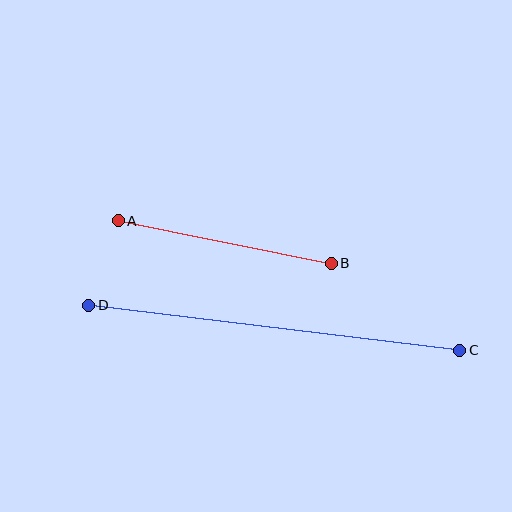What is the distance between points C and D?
The distance is approximately 374 pixels.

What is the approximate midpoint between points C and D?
The midpoint is at approximately (274, 328) pixels.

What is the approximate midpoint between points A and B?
The midpoint is at approximately (225, 242) pixels.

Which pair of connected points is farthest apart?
Points C and D are farthest apart.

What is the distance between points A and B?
The distance is approximately 217 pixels.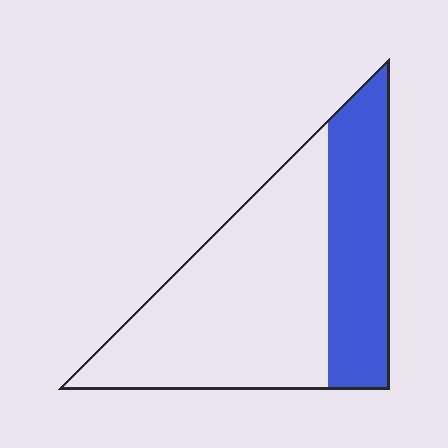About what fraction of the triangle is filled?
About one third (1/3).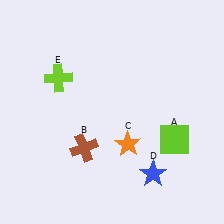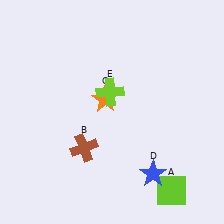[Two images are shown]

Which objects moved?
The objects that moved are: the lime square (A), the orange star (C), the lime cross (E).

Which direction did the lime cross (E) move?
The lime cross (E) moved right.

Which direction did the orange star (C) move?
The orange star (C) moved up.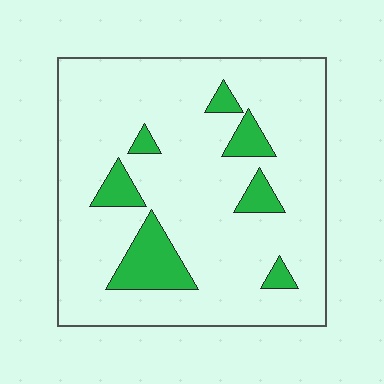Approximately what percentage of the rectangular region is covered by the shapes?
Approximately 15%.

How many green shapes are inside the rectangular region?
7.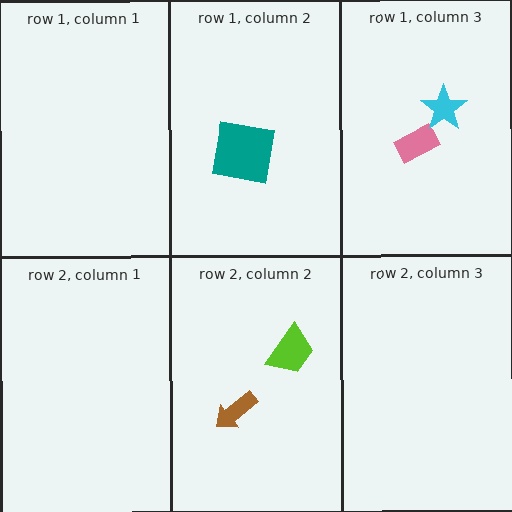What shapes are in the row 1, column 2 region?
The teal square.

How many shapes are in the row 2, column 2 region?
2.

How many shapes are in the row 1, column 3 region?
2.